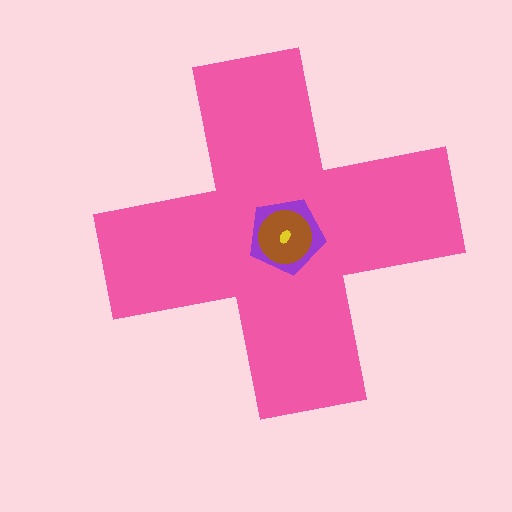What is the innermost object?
The yellow ellipse.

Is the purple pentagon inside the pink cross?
Yes.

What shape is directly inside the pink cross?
The purple pentagon.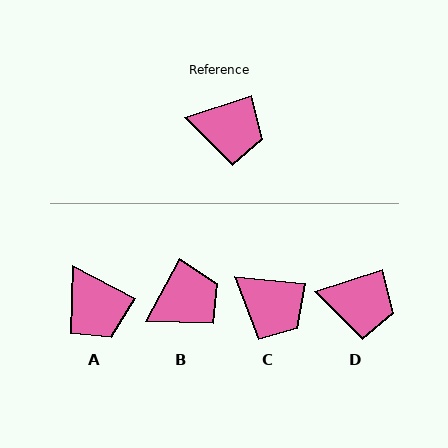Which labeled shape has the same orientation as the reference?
D.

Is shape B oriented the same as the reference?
No, it is off by about 43 degrees.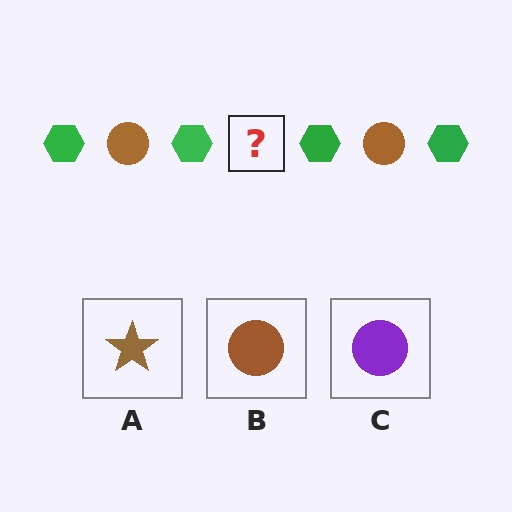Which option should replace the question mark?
Option B.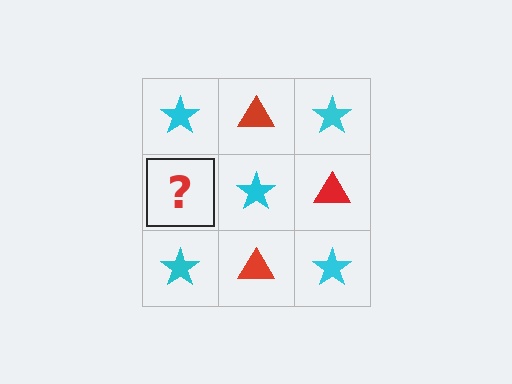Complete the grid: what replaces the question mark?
The question mark should be replaced with a red triangle.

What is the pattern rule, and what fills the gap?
The rule is that it alternates cyan star and red triangle in a checkerboard pattern. The gap should be filled with a red triangle.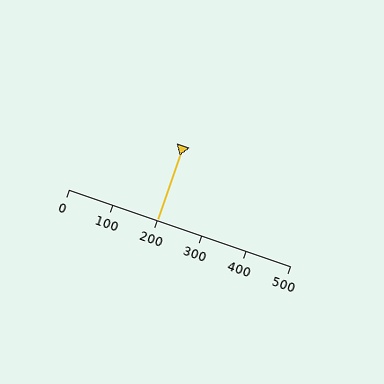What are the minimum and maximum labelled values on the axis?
The axis runs from 0 to 500.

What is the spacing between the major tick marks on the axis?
The major ticks are spaced 100 apart.